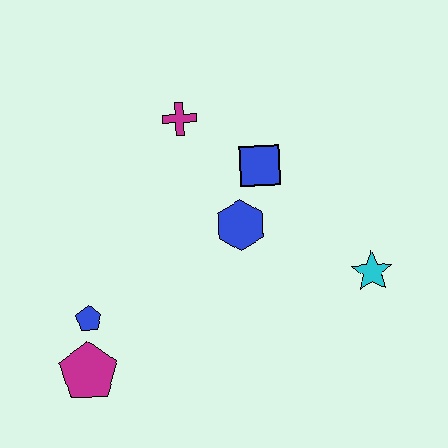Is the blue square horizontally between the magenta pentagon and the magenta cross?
No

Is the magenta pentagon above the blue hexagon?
No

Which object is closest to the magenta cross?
The blue square is closest to the magenta cross.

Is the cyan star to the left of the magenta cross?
No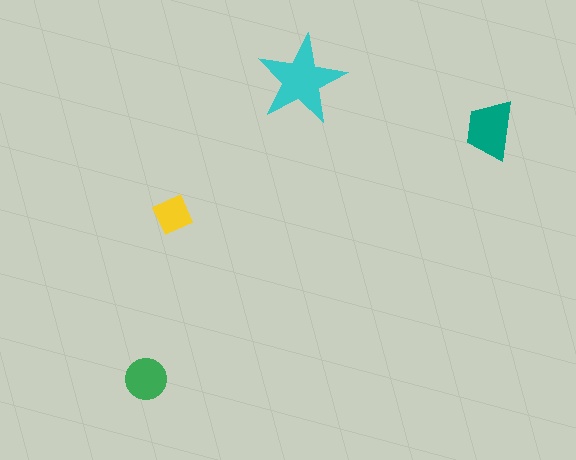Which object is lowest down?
The green circle is bottommost.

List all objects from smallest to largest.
The yellow square, the green circle, the teal trapezoid, the cyan star.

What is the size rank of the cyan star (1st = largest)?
1st.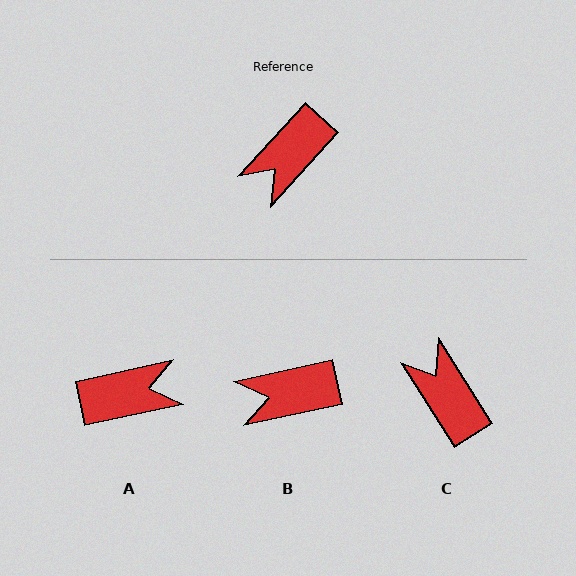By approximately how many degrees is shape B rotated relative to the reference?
Approximately 35 degrees clockwise.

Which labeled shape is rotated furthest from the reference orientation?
A, about 145 degrees away.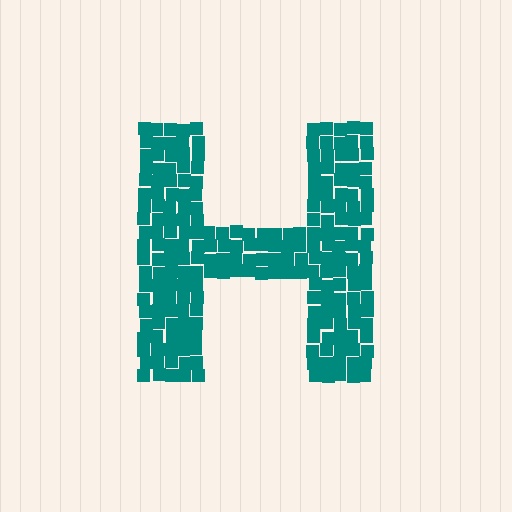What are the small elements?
The small elements are squares.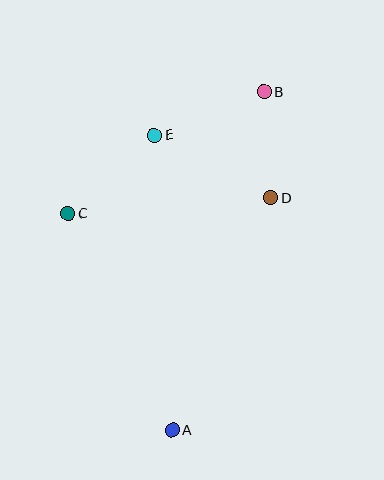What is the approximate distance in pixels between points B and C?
The distance between B and C is approximately 230 pixels.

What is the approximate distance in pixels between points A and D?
The distance between A and D is approximately 252 pixels.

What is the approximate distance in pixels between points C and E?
The distance between C and E is approximately 116 pixels.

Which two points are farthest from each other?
Points A and B are farthest from each other.